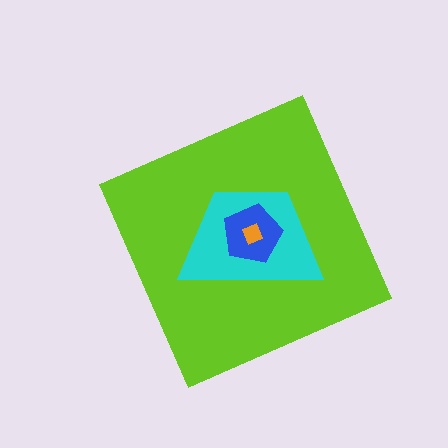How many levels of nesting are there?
4.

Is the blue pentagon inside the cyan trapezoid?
Yes.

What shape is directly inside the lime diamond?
The cyan trapezoid.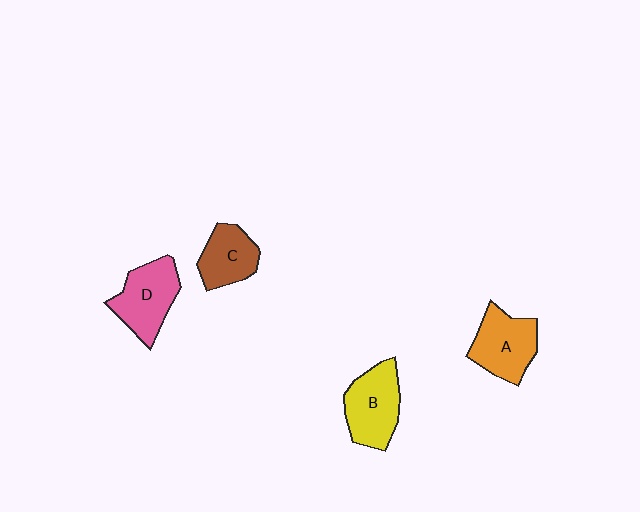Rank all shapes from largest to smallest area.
From largest to smallest: D (pink), B (yellow), A (orange), C (brown).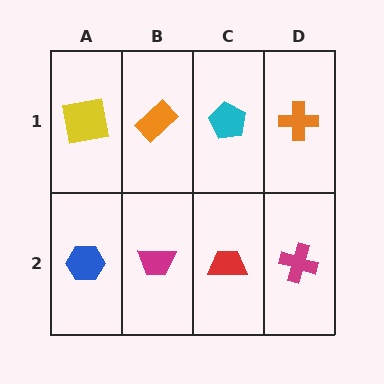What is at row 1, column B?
An orange rectangle.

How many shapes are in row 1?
4 shapes.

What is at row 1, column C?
A cyan pentagon.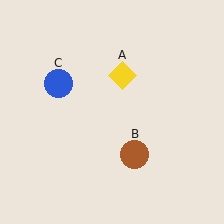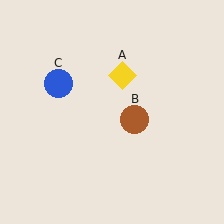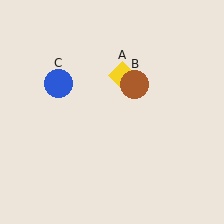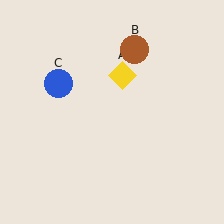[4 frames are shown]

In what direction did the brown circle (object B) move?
The brown circle (object B) moved up.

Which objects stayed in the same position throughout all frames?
Yellow diamond (object A) and blue circle (object C) remained stationary.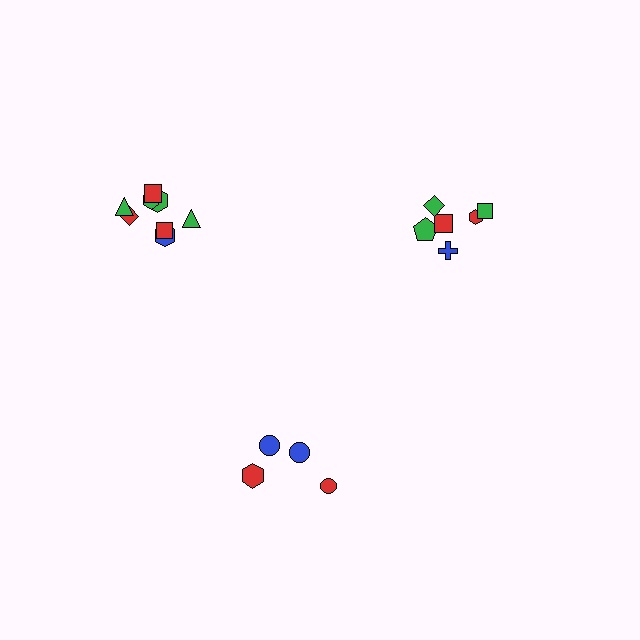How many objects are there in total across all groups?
There are 18 objects.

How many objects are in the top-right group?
There are 6 objects.